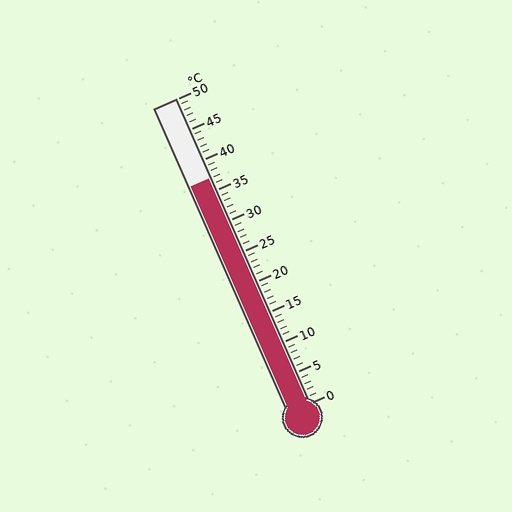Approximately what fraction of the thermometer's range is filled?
The thermometer is filled to approximately 75% of its range.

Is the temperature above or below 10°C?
The temperature is above 10°C.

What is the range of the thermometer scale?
The thermometer scale ranges from 0°C to 50°C.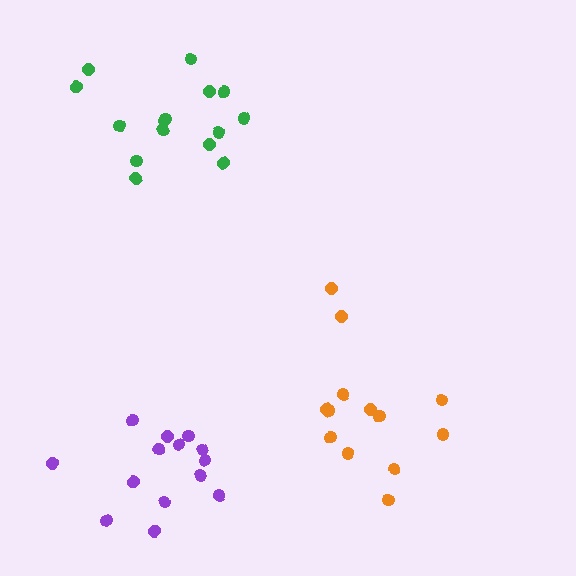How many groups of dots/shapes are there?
There are 3 groups.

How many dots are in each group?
Group 1: 13 dots, Group 2: 15 dots, Group 3: 14 dots (42 total).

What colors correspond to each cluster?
The clusters are colored: orange, green, purple.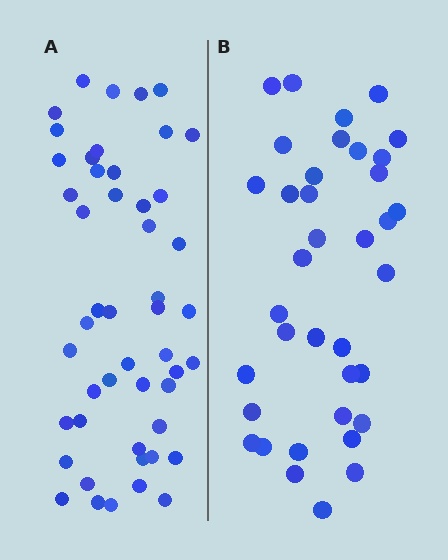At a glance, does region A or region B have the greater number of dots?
Region A (the left region) has more dots.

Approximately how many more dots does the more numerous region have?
Region A has roughly 12 or so more dots than region B.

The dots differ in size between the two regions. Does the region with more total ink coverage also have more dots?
No. Region B has more total ink coverage because its dots are larger, but region A actually contains more individual dots. Total area can be misleading — the number of items is what matters here.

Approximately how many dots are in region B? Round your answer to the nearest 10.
About 40 dots. (The exact count is 37, which rounds to 40.)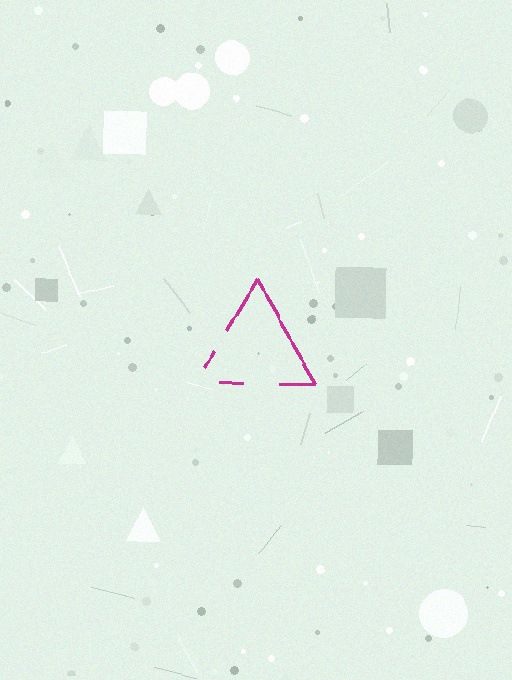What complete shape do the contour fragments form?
The contour fragments form a triangle.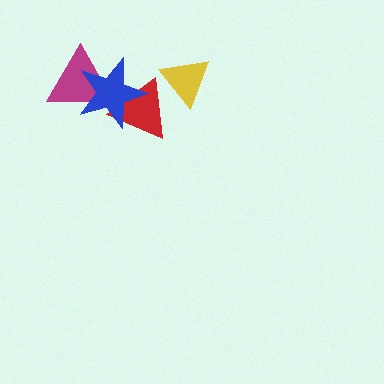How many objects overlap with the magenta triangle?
1 object overlaps with the magenta triangle.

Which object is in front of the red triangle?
The blue star is in front of the red triangle.